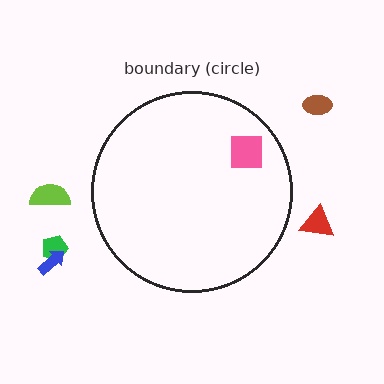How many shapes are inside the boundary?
1 inside, 5 outside.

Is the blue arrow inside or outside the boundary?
Outside.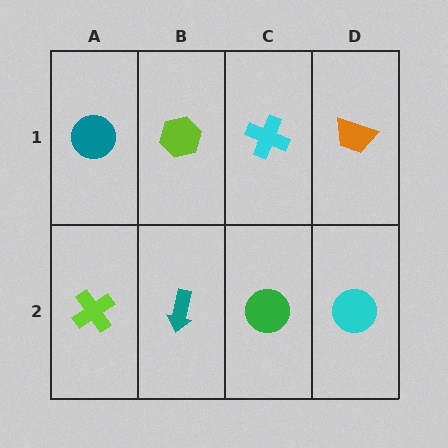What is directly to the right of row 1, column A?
A lime hexagon.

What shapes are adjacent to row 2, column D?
An orange trapezoid (row 1, column D), a green circle (row 2, column C).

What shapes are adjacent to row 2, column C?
A cyan cross (row 1, column C), a teal arrow (row 2, column B), a cyan circle (row 2, column D).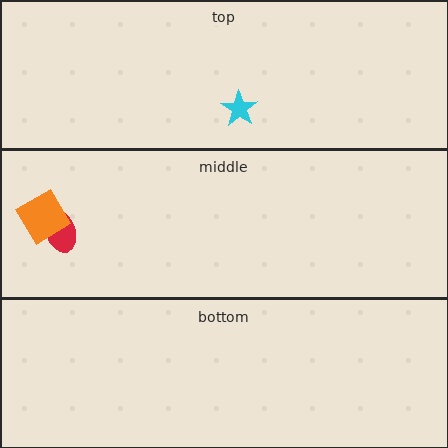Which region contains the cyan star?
The top region.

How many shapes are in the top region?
1.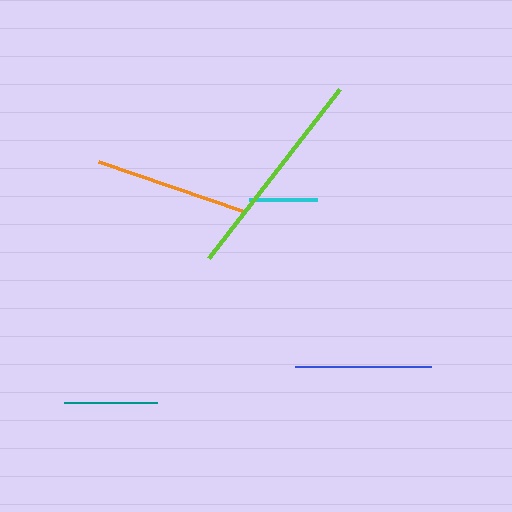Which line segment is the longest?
The lime line is the longest at approximately 213 pixels.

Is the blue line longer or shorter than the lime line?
The lime line is longer than the blue line.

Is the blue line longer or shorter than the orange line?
The orange line is longer than the blue line.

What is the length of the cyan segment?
The cyan segment is approximately 68 pixels long.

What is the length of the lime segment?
The lime segment is approximately 213 pixels long.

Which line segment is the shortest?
The cyan line is the shortest at approximately 68 pixels.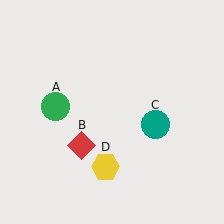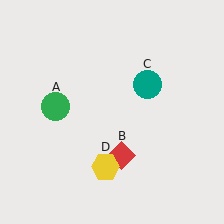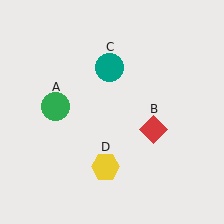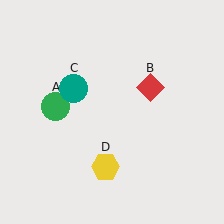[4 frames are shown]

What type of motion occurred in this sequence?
The red diamond (object B), teal circle (object C) rotated counterclockwise around the center of the scene.